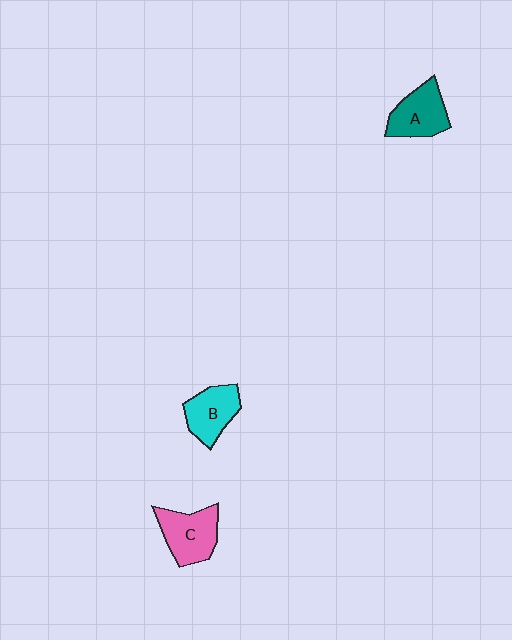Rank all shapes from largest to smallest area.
From largest to smallest: C (pink), A (teal), B (cyan).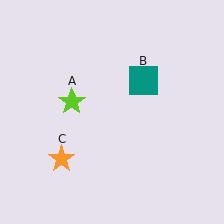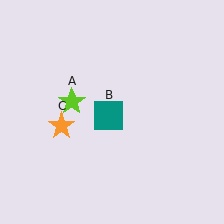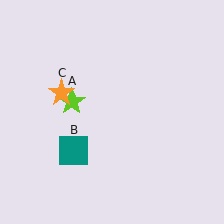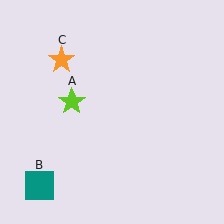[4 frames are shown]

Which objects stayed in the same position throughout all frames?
Lime star (object A) remained stationary.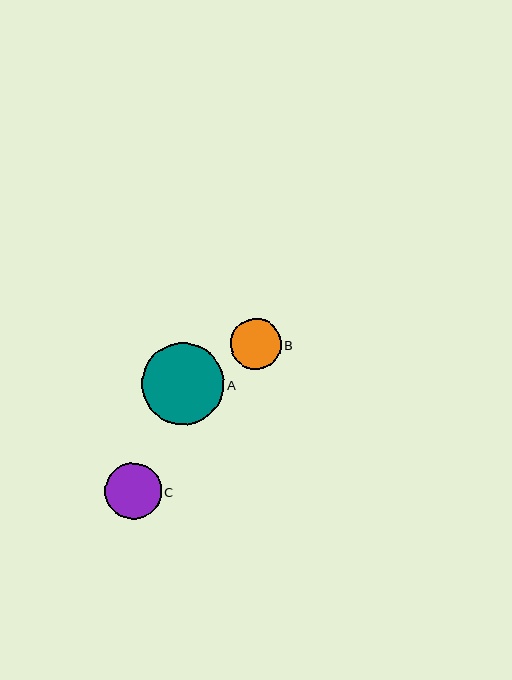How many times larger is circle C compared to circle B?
Circle C is approximately 1.1 times the size of circle B.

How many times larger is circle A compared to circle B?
Circle A is approximately 1.6 times the size of circle B.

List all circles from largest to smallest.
From largest to smallest: A, C, B.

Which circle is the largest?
Circle A is the largest with a size of approximately 82 pixels.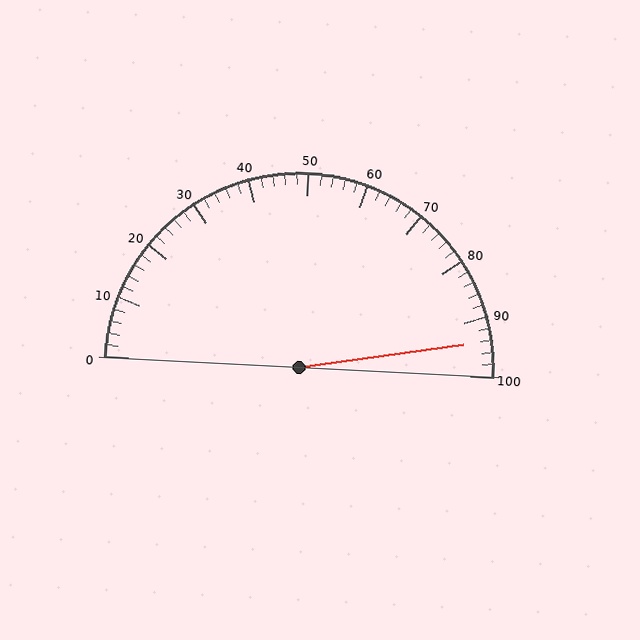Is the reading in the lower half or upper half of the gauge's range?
The reading is in the upper half of the range (0 to 100).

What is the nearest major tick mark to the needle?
The nearest major tick mark is 90.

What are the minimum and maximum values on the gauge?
The gauge ranges from 0 to 100.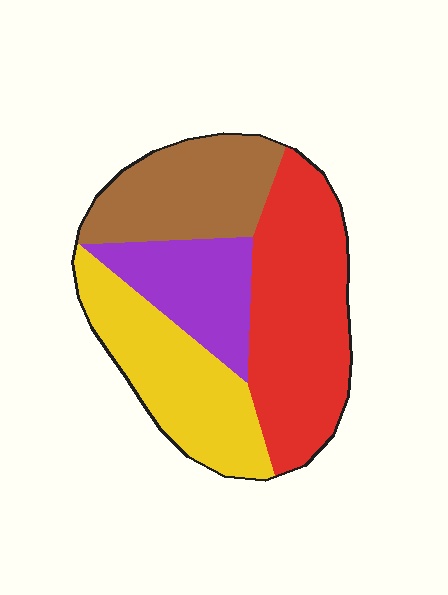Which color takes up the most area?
Red, at roughly 35%.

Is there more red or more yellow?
Red.